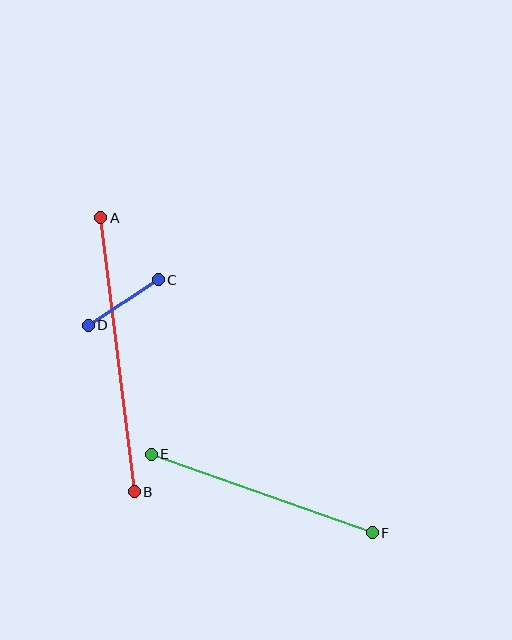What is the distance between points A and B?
The distance is approximately 276 pixels.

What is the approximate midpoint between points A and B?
The midpoint is at approximately (117, 355) pixels.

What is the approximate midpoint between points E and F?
The midpoint is at approximately (262, 493) pixels.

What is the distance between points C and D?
The distance is approximately 83 pixels.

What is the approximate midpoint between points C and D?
The midpoint is at approximately (123, 303) pixels.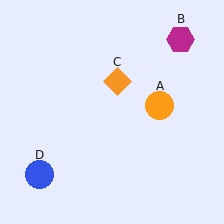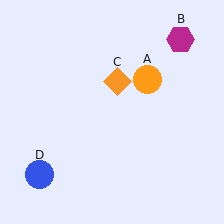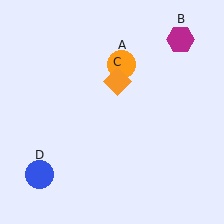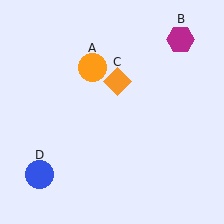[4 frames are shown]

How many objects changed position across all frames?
1 object changed position: orange circle (object A).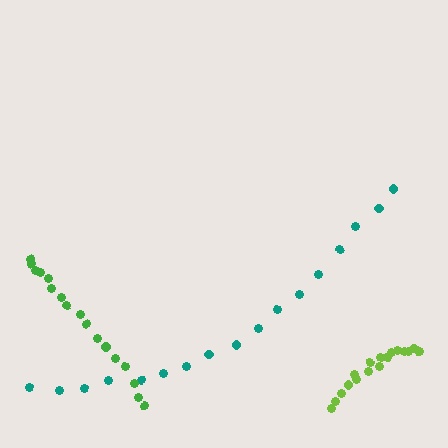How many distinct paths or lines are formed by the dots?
There are 3 distinct paths.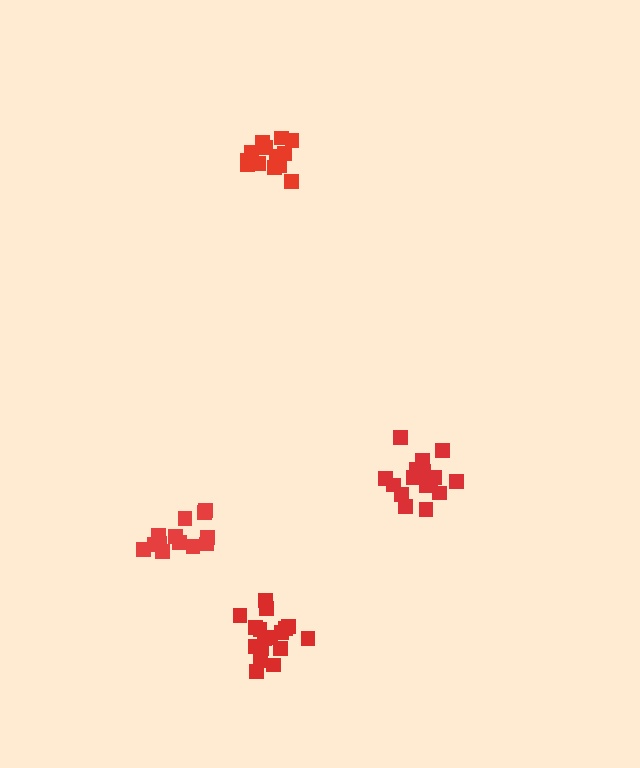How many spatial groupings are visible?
There are 4 spatial groupings.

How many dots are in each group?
Group 1: 17 dots, Group 2: 13 dots, Group 3: 18 dots, Group 4: 13 dots (61 total).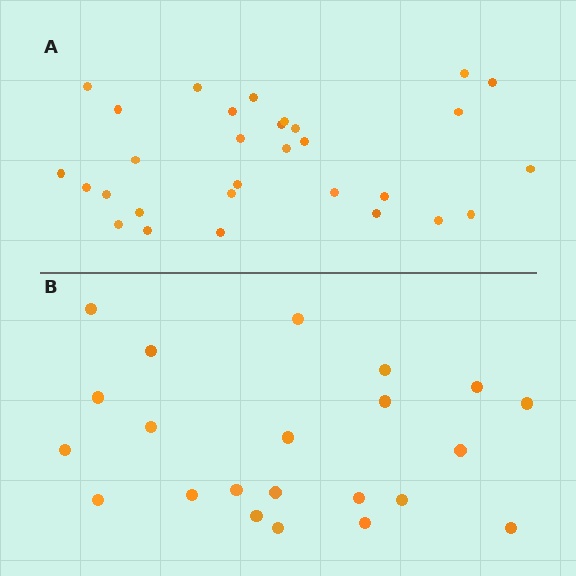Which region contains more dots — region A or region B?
Region A (the top region) has more dots.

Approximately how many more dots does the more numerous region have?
Region A has roughly 8 or so more dots than region B.